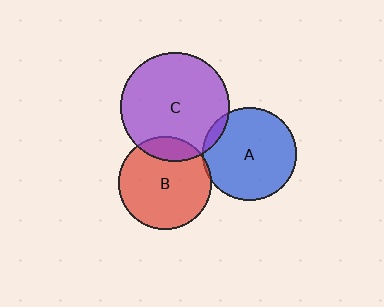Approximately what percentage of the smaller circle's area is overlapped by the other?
Approximately 5%.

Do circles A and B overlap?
Yes.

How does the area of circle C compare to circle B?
Approximately 1.4 times.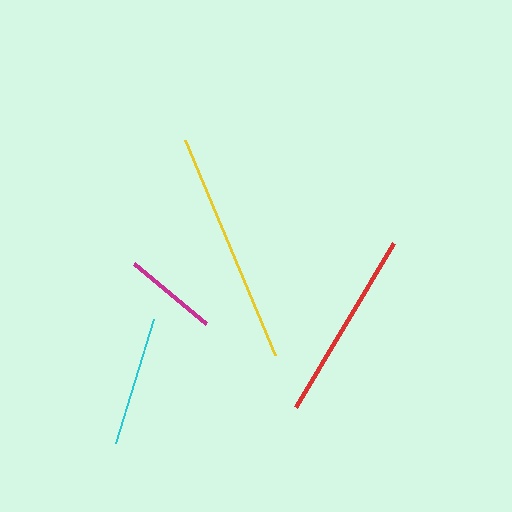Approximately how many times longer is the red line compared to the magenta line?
The red line is approximately 2.0 times the length of the magenta line.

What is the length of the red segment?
The red segment is approximately 191 pixels long.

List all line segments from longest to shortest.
From longest to shortest: yellow, red, cyan, magenta.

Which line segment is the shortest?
The magenta line is the shortest at approximately 94 pixels.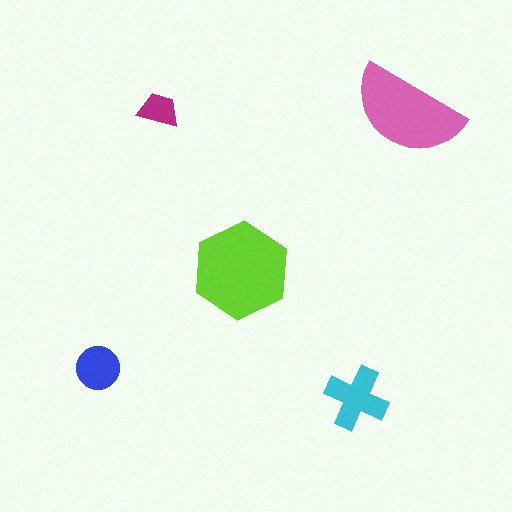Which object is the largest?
The lime hexagon.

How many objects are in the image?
There are 5 objects in the image.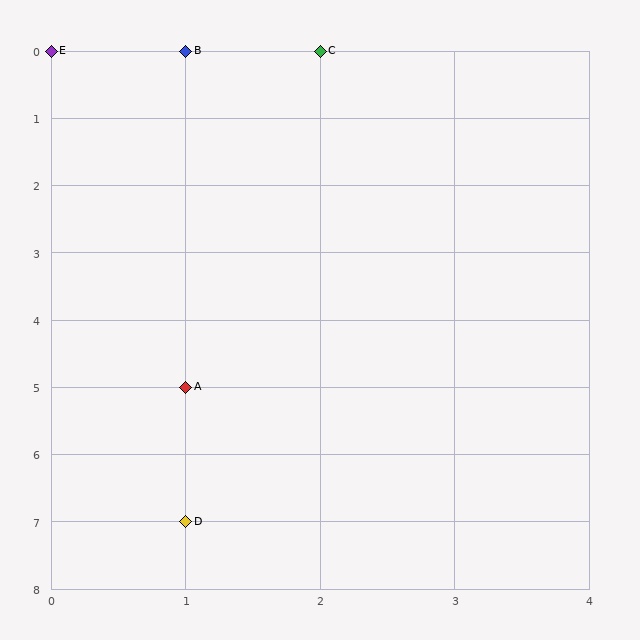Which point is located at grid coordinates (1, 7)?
Point D is at (1, 7).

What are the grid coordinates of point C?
Point C is at grid coordinates (2, 0).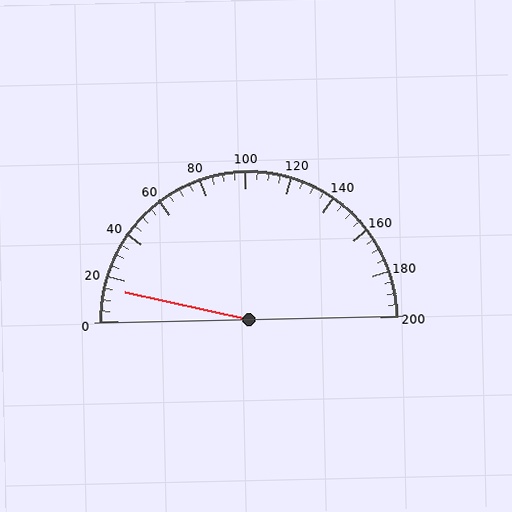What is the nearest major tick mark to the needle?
The nearest major tick mark is 20.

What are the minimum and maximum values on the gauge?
The gauge ranges from 0 to 200.